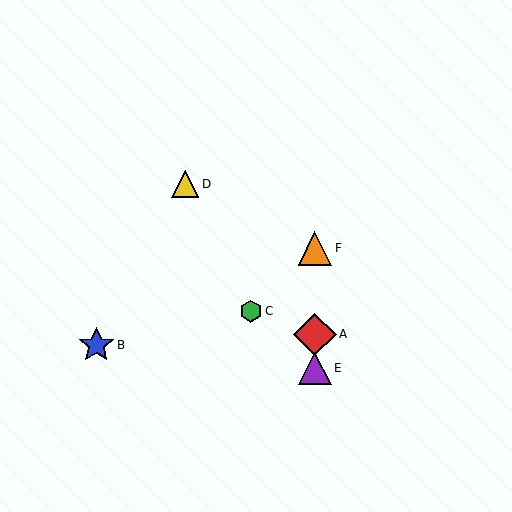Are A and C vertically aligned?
No, A is at x≈315 and C is at x≈251.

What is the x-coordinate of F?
Object F is at x≈315.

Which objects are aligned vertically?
Objects A, E, F are aligned vertically.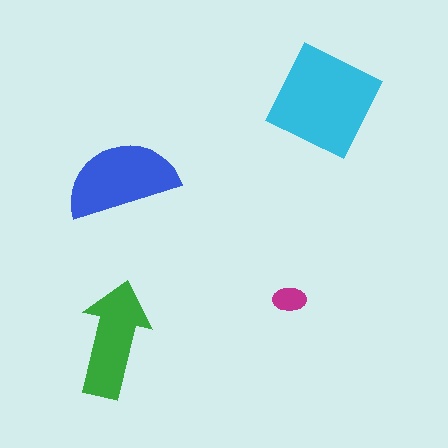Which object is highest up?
The cyan square is topmost.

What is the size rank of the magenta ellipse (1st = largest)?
4th.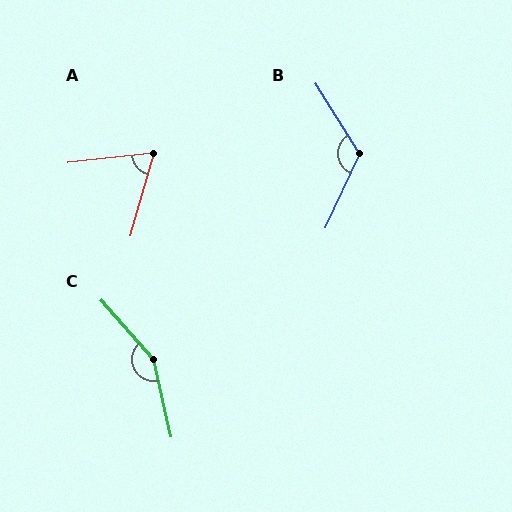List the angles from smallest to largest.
A (68°), B (123°), C (152°).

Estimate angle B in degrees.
Approximately 123 degrees.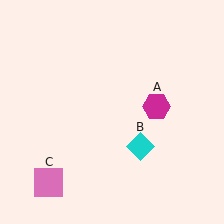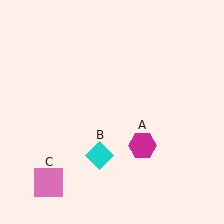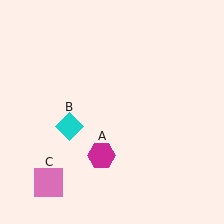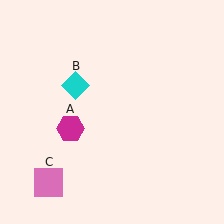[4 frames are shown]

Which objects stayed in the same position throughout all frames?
Pink square (object C) remained stationary.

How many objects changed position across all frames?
2 objects changed position: magenta hexagon (object A), cyan diamond (object B).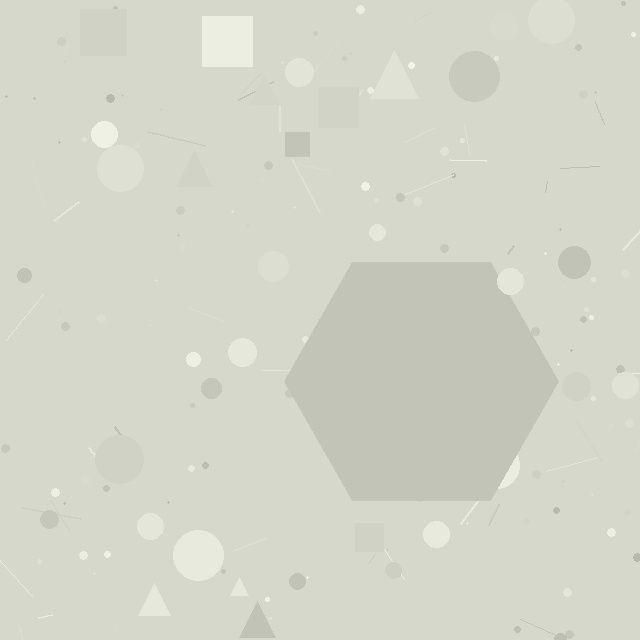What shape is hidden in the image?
A hexagon is hidden in the image.